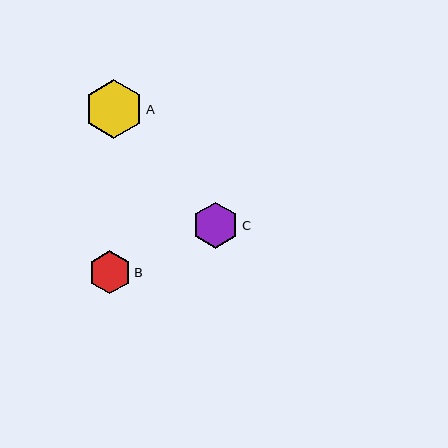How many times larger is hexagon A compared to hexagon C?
Hexagon A is approximately 1.3 times the size of hexagon C.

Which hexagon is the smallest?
Hexagon B is the smallest with a size of approximately 43 pixels.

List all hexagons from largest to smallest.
From largest to smallest: A, C, B.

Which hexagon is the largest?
Hexagon A is the largest with a size of approximately 59 pixels.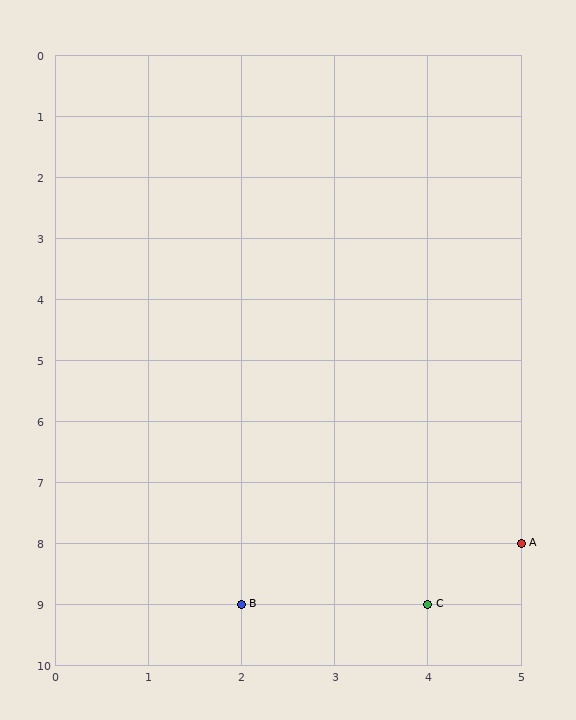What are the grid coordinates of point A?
Point A is at grid coordinates (5, 8).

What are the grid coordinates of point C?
Point C is at grid coordinates (4, 9).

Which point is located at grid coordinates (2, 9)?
Point B is at (2, 9).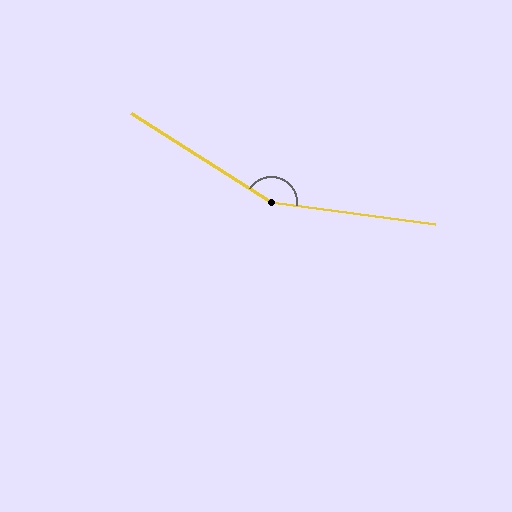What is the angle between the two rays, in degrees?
Approximately 156 degrees.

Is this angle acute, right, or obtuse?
It is obtuse.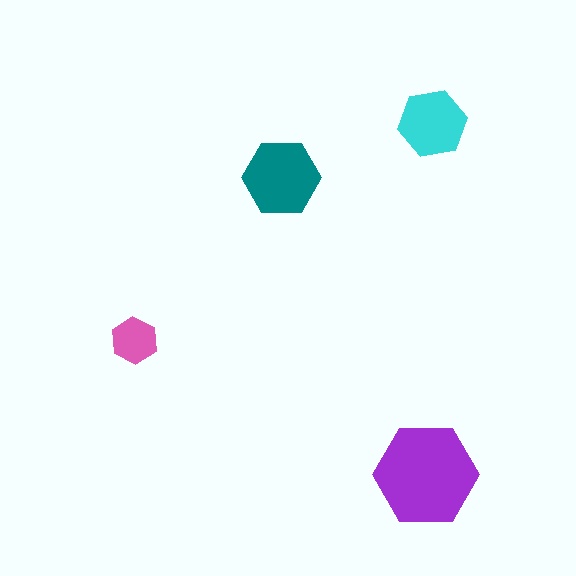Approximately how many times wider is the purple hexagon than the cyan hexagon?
About 1.5 times wider.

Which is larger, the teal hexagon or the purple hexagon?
The purple one.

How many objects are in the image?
There are 4 objects in the image.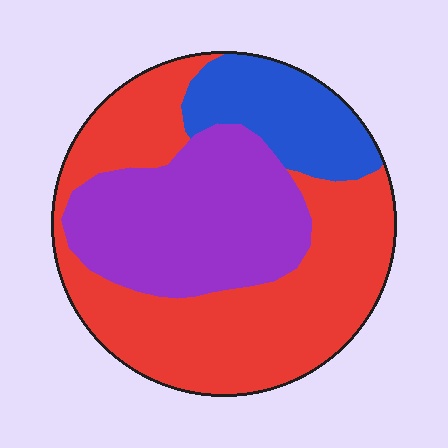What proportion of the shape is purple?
Purple covers 33% of the shape.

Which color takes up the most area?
Red, at roughly 50%.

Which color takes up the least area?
Blue, at roughly 15%.